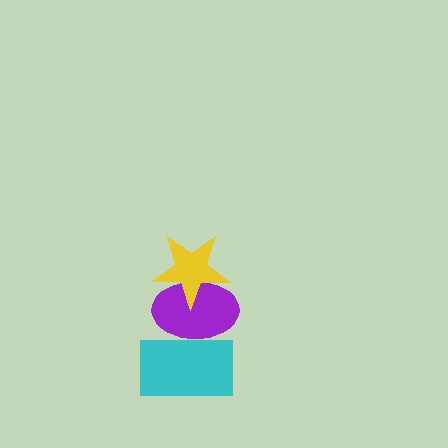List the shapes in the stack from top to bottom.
From top to bottom: the yellow star, the purple ellipse, the cyan rectangle.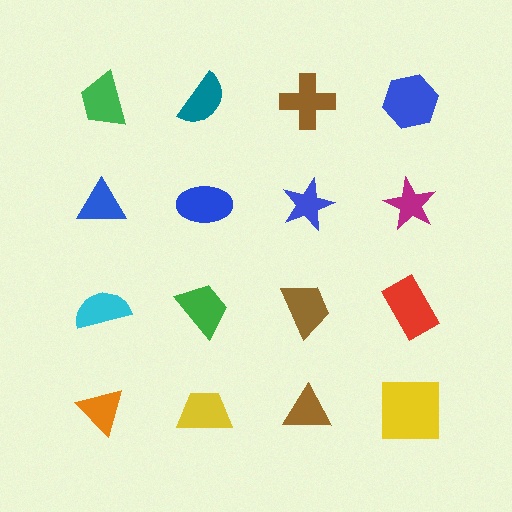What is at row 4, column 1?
An orange triangle.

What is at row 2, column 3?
A blue star.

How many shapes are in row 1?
4 shapes.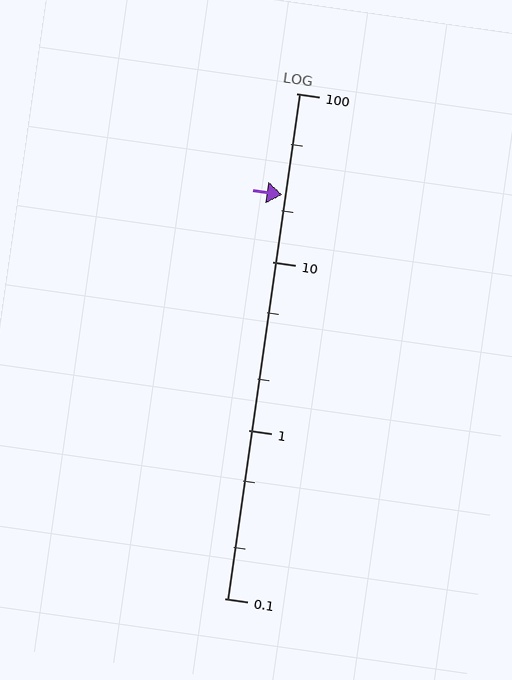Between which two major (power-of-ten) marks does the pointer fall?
The pointer is between 10 and 100.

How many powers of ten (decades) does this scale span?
The scale spans 3 decades, from 0.1 to 100.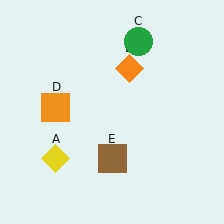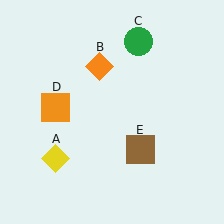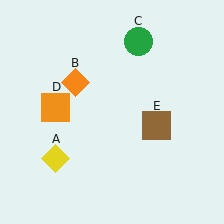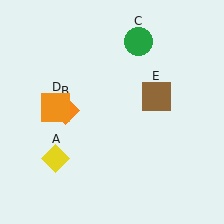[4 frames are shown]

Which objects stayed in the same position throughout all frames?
Yellow diamond (object A) and green circle (object C) and orange square (object D) remained stationary.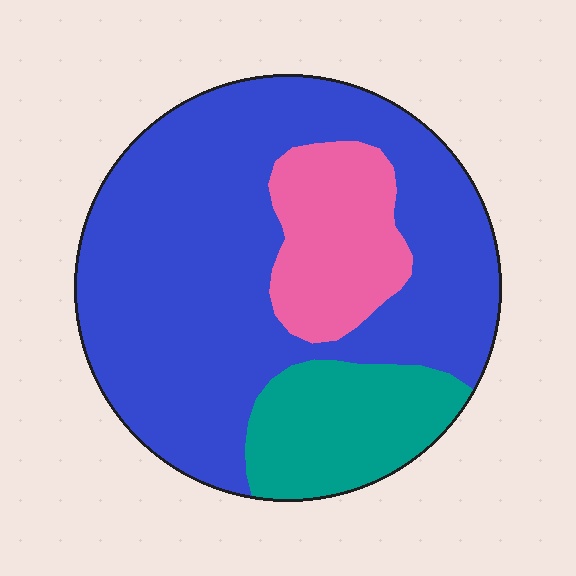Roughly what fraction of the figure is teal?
Teal covers about 15% of the figure.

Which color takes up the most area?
Blue, at roughly 70%.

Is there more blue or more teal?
Blue.